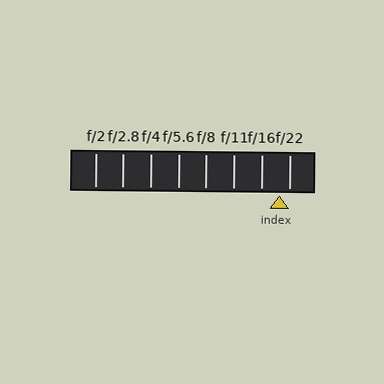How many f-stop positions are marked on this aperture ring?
There are 8 f-stop positions marked.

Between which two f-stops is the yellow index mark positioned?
The index mark is between f/16 and f/22.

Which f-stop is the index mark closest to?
The index mark is closest to f/22.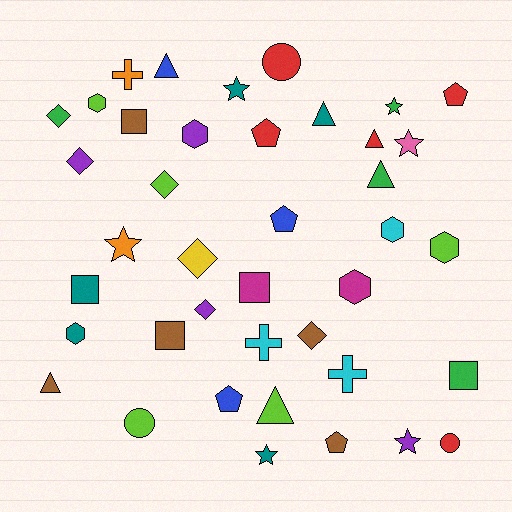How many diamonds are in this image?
There are 6 diamonds.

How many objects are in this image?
There are 40 objects.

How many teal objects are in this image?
There are 5 teal objects.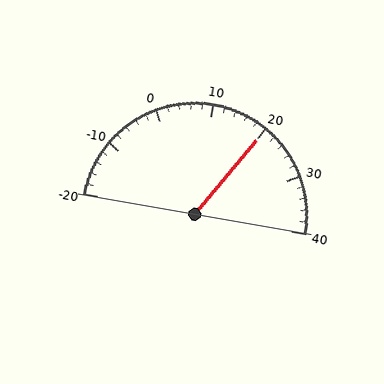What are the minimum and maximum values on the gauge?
The gauge ranges from -20 to 40.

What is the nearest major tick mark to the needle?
The nearest major tick mark is 20.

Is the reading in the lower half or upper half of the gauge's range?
The reading is in the upper half of the range (-20 to 40).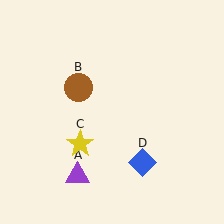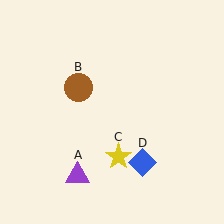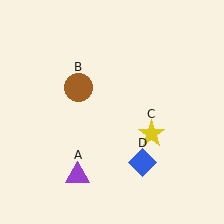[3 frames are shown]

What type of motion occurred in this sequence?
The yellow star (object C) rotated counterclockwise around the center of the scene.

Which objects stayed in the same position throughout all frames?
Purple triangle (object A) and brown circle (object B) and blue diamond (object D) remained stationary.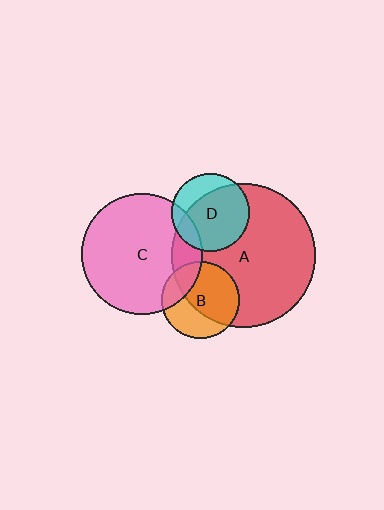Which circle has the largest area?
Circle A (red).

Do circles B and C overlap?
Yes.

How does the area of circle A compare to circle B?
Approximately 3.5 times.